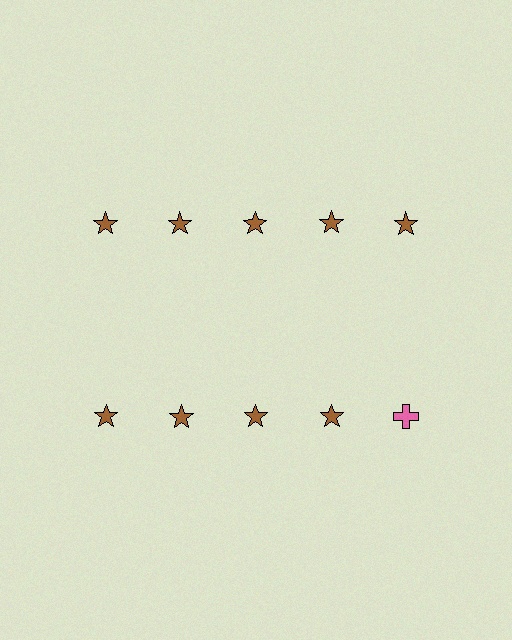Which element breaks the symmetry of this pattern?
The pink cross in the second row, rightmost column breaks the symmetry. All other shapes are brown stars.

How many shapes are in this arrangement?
There are 10 shapes arranged in a grid pattern.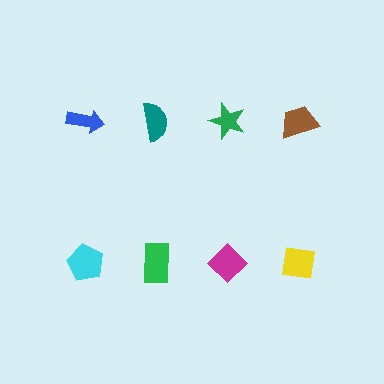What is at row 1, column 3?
A green star.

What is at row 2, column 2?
A green rectangle.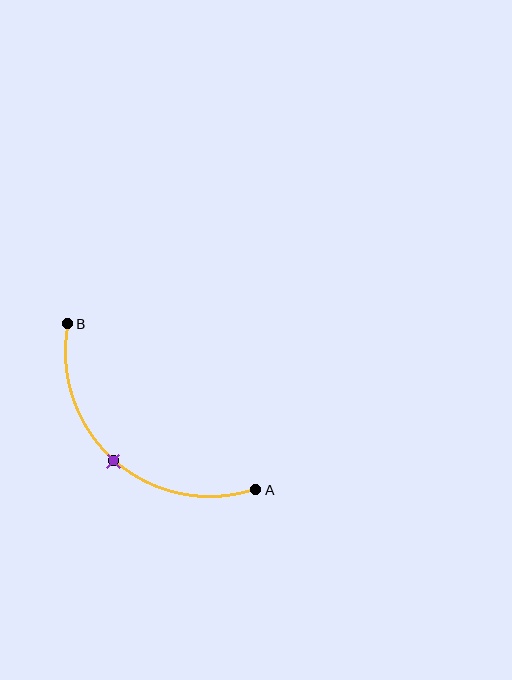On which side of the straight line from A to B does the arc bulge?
The arc bulges below and to the left of the straight line connecting A and B.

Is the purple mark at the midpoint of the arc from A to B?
Yes. The purple mark lies on the arc at equal arc-length from both A and B — it is the arc midpoint.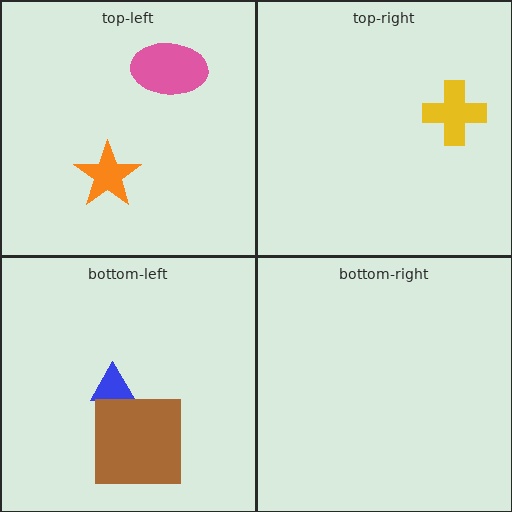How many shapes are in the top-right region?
1.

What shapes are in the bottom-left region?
The blue triangle, the brown square.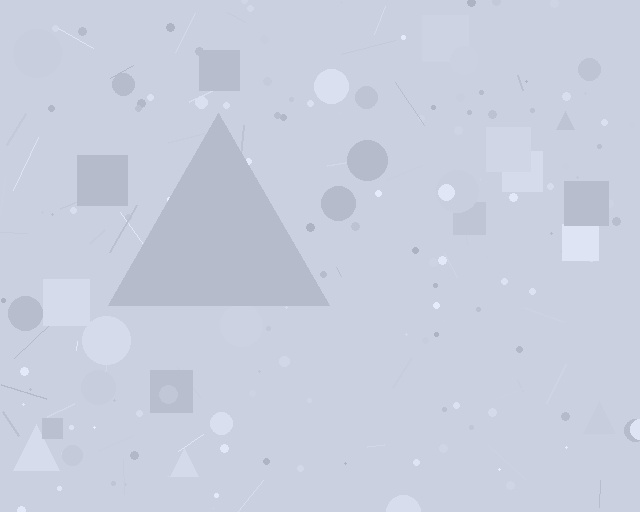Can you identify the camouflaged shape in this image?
The camouflaged shape is a triangle.